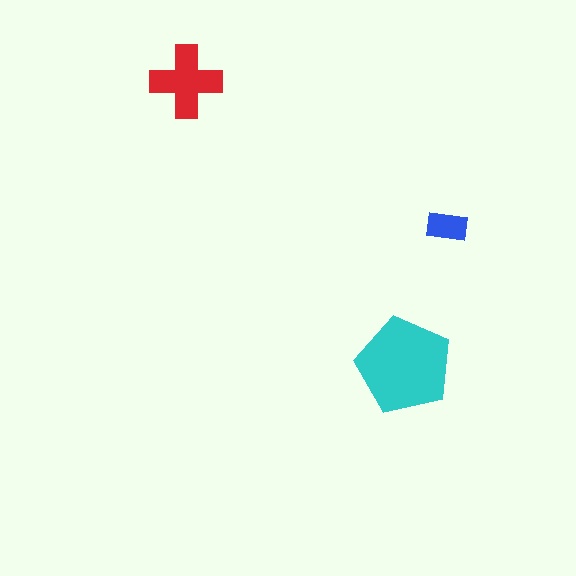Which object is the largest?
The cyan pentagon.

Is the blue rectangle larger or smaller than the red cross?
Smaller.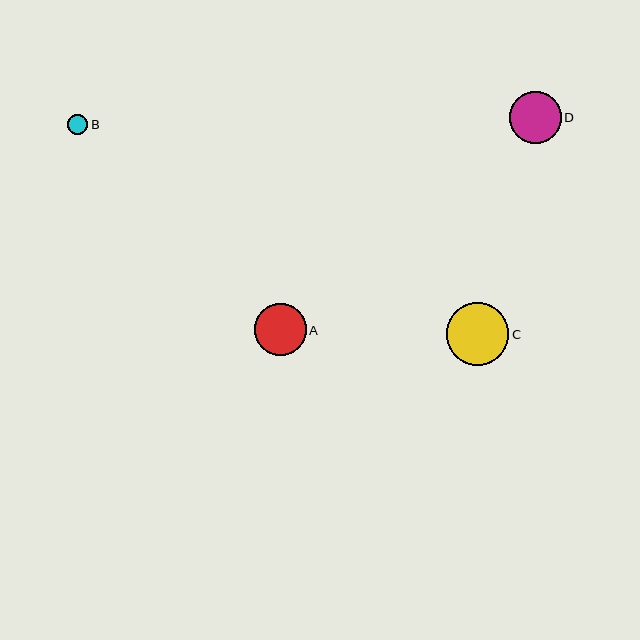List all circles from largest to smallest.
From largest to smallest: C, A, D, B.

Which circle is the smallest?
Circle B is the smallest with a size of approximately 20 pixels.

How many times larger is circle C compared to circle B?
Circle C is approximately 3.0 times the size of circle B.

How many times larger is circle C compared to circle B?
Circle C is approximately 3.0 times the size of circle B.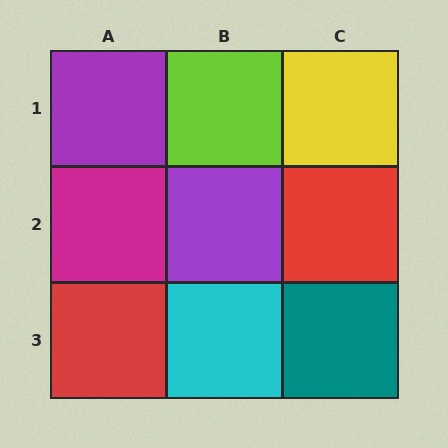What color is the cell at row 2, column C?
Red.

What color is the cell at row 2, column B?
Purple.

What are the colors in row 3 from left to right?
Red, cyan, teal.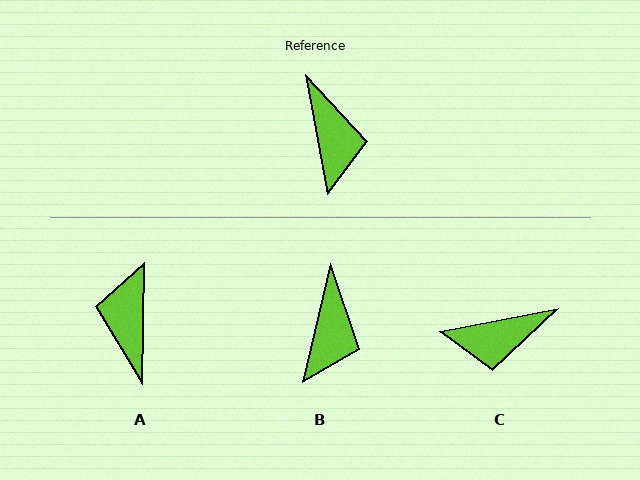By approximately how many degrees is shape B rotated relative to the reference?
Approximately 24 degrees clockwise.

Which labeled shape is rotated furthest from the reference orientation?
A, about 169 degrees away.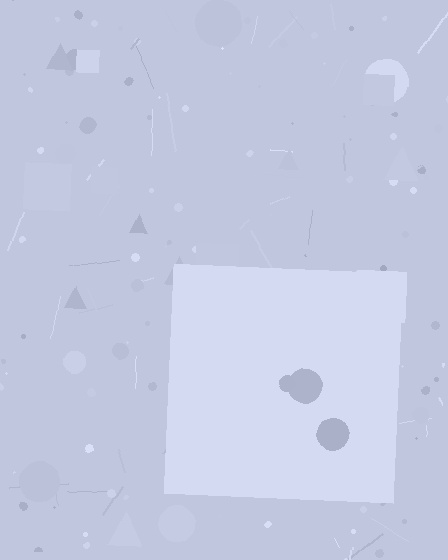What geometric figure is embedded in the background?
A square is embedded in the background.